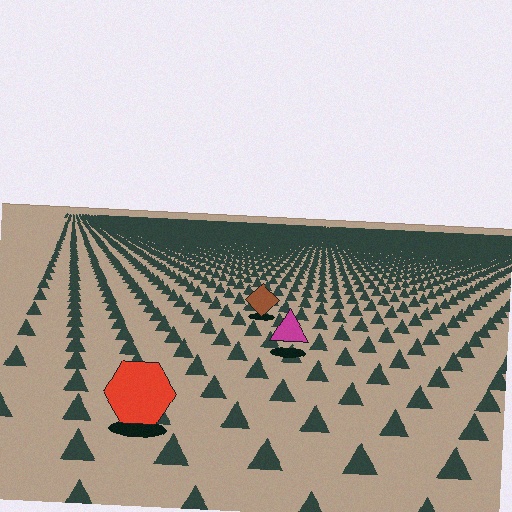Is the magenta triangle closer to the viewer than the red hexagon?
No. The red hexagon is closer — you can tell from the texture gradient: the ground texture is coarser near it.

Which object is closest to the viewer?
The red hexagon is closest. The texture marks near it are larger and more spread out.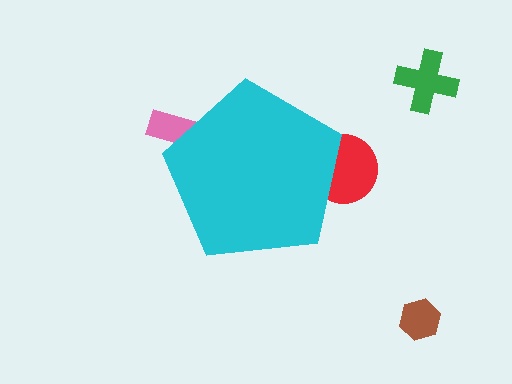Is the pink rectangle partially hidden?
Yes, the pink rectangle is partially hidden behind the cyan pentagon.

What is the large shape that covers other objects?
A cyan pentagon.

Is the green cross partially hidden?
No, the green cross is fully visible.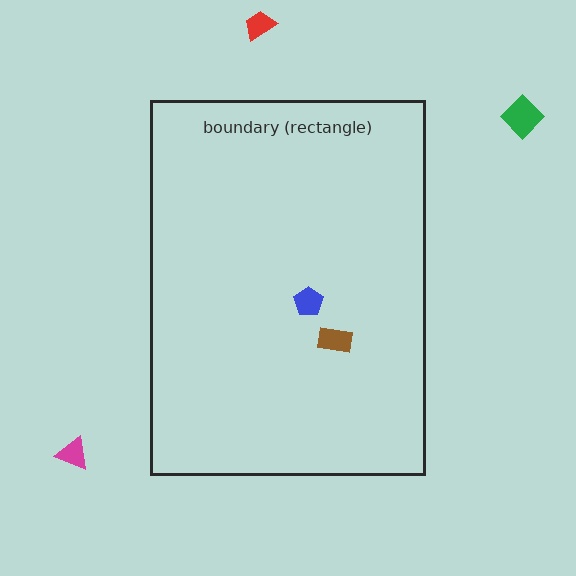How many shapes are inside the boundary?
2 inside, 3 outside.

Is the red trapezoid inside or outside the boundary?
Outside.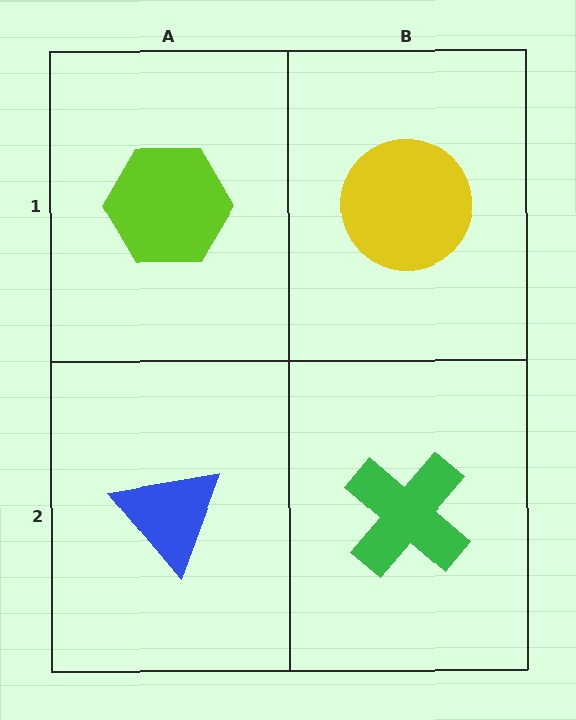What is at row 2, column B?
A green cross.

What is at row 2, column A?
A blue triangle.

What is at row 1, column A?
A lime hexagon.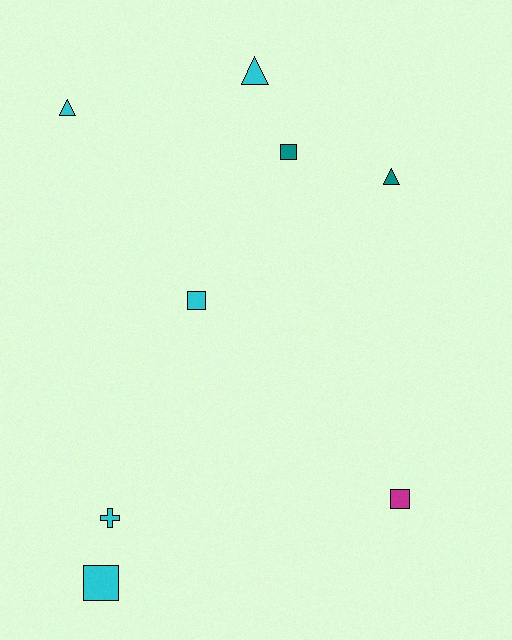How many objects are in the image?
There are 8 objects.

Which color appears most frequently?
Cyan, with 5 objects.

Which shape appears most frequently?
Square, with 4 objects.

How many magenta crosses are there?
There are no magenta crosses.